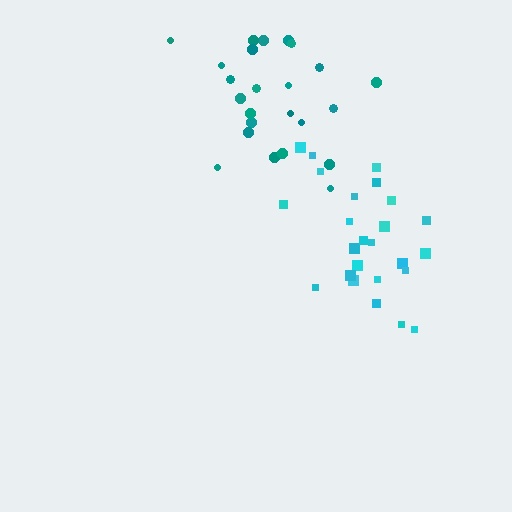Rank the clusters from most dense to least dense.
cyan, teal.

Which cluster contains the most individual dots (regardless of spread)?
Teal (25).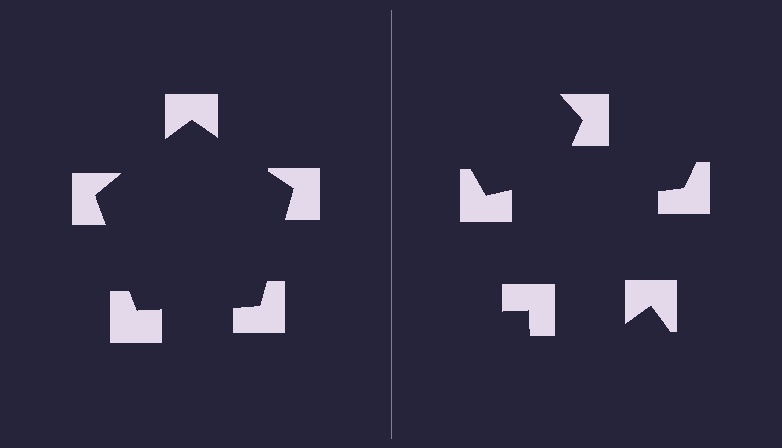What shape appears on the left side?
An illusory pentagon.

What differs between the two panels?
The notched squares are positioned identically on both sides; only the wedge orientations differ. On the left they align to a pentagon; on the right they are misaligned.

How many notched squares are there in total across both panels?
10 — 5 on each side.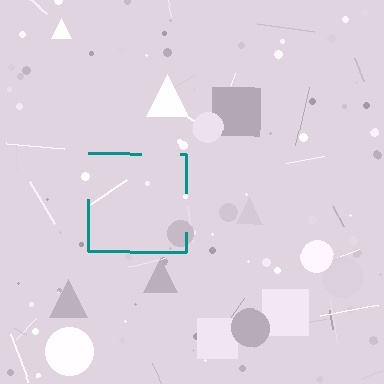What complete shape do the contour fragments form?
The contour fragments form a square.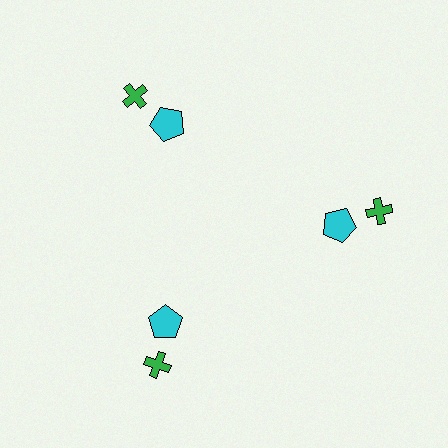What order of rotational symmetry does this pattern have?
This pattern has 3-fold rotational symmetry.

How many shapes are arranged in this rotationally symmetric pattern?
There are 6 shapes, arranged in 3 groups of 2.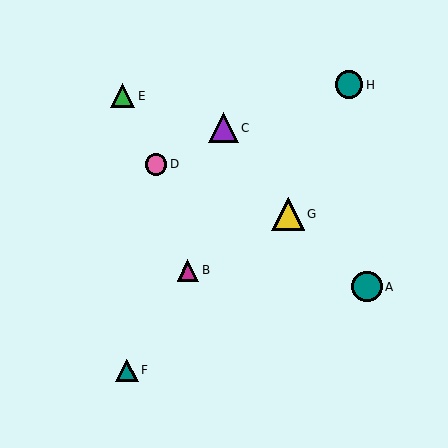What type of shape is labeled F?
Shape F is a teal triangle.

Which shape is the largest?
The yellow triangle (labeled G) is the largest.